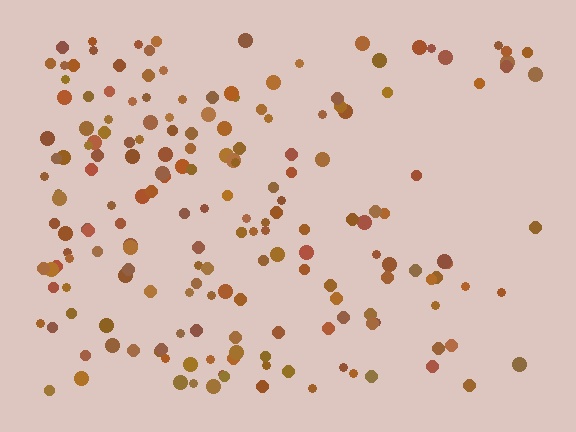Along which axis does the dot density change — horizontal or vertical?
Horizontal.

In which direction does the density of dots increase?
From right to left, with the left side densest.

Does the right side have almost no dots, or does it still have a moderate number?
Still a moderate number, just noticeably fewer than the left.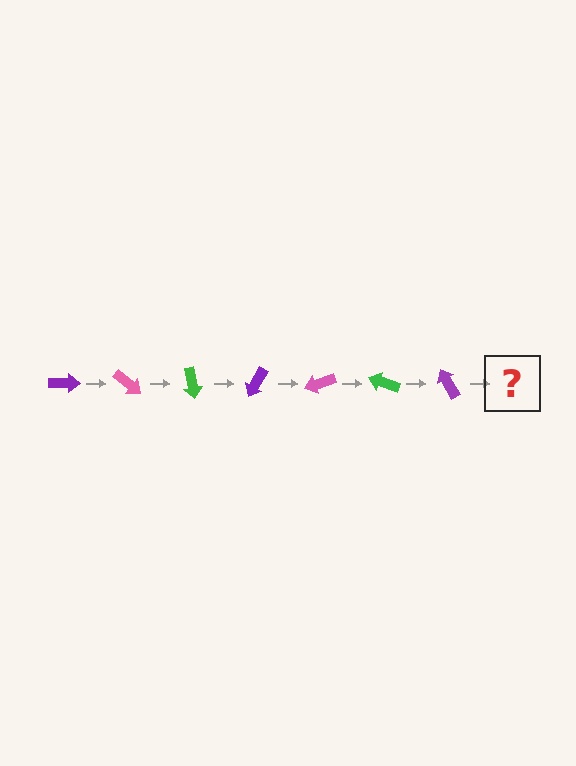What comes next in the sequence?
The next element should be a pink arrow, rotated 280 degrees from the start.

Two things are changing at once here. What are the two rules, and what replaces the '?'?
The two rules are that it rotates 40 degrees each step and the color cycles through purple, pink, and green. The '?' should be a pink arrow, rotated 280 degrees from the start.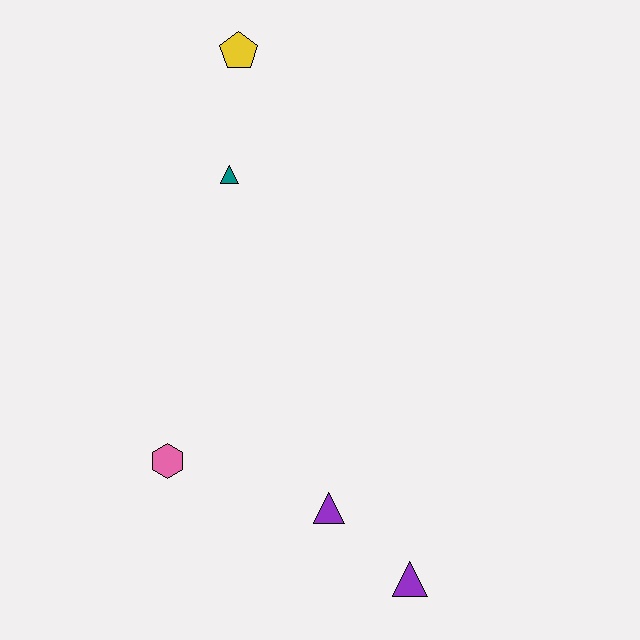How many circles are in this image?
There are no circles.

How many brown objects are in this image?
There are no brown objects.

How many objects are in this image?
There are 5 objects.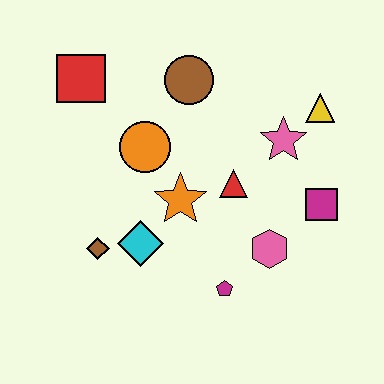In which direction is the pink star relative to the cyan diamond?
The pink star is to the right of the cyan diamond.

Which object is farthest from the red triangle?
The red square is farthest from the red triangle.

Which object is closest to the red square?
The orange circle is closest to the red square.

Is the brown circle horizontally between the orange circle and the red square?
No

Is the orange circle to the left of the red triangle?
Yes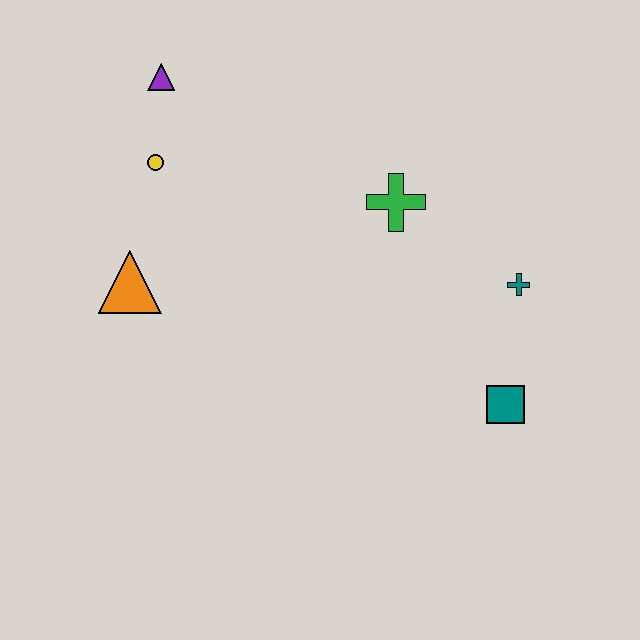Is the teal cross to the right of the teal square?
Yes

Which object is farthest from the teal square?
The purple triangle is farthest from the teal square.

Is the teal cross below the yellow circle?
Yes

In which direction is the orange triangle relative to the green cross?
The orange triangle is to the left of the green cross.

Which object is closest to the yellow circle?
The purple triangle is closest to the yellow circle.